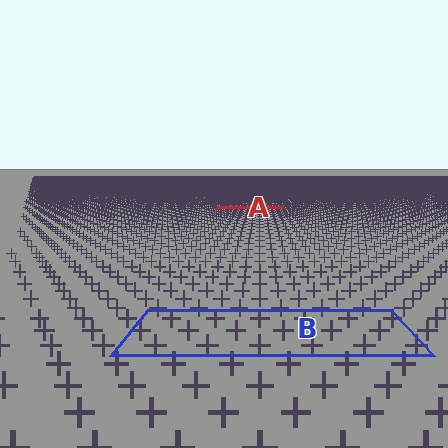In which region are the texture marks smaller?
The texture marks are smaller in region A, because it is farther away.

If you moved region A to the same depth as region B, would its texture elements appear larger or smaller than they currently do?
They would appear larger. At a closer depth, the same texture elements are projected at a bigger on-screen size.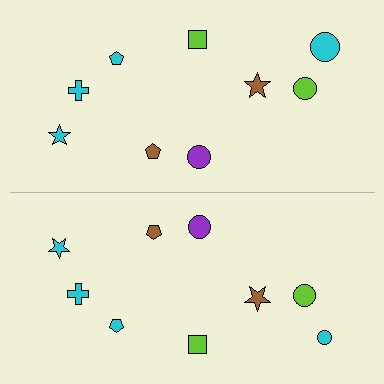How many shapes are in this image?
There are 18 shapes in this image.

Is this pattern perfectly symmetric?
No, the pattern is not perfectly symmetric. The cyan circle on the bottom side has a different size than its mirror counterpart.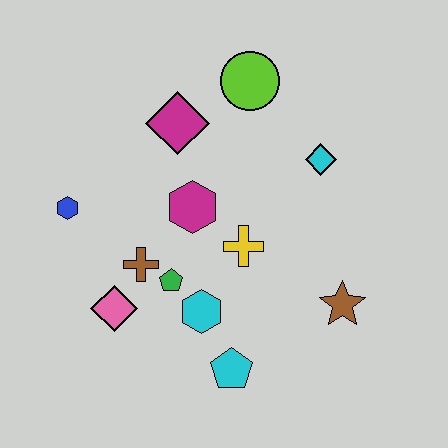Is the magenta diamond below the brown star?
No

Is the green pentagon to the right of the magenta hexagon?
No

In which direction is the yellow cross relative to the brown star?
The yellow cross is to the left of the brown star.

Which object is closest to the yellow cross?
The magenta hexagon is closest to the yellow cross.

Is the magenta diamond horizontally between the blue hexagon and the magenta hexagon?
Yes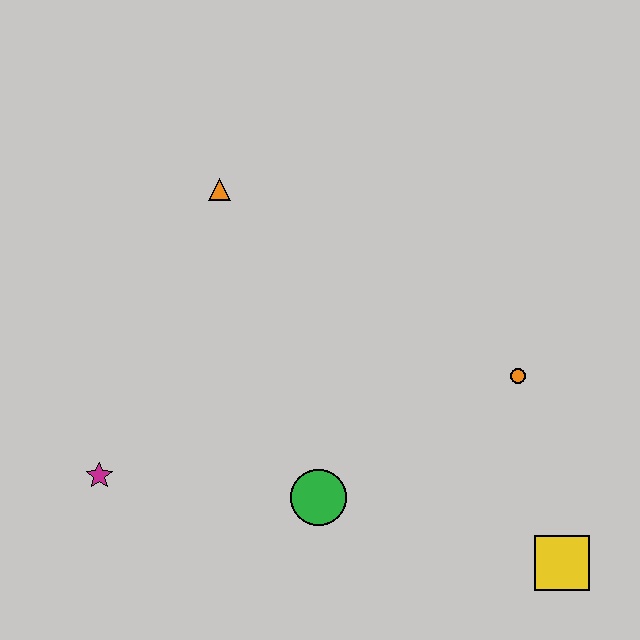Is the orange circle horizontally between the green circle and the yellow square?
Yes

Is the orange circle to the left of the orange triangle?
No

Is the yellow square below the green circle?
Yes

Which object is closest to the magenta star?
The green circle is closest to the magenta star.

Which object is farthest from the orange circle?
The magenta star is farthest from the orange circle.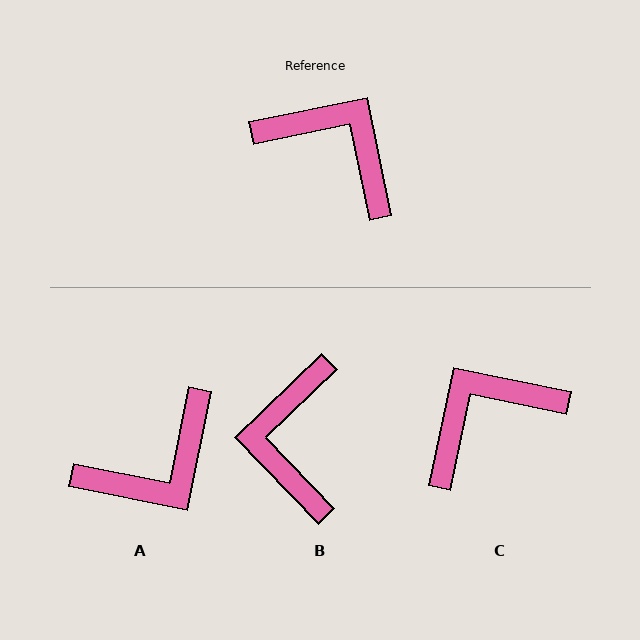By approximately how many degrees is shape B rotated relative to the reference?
Approximately 122 degrees counter-clockwise.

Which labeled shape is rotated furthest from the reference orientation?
B, about 122 degrees away.